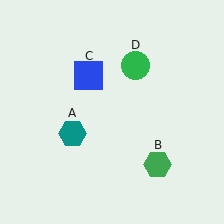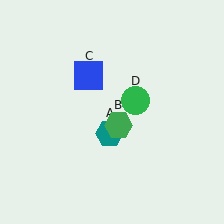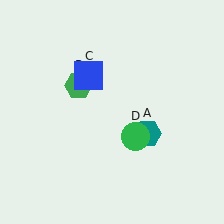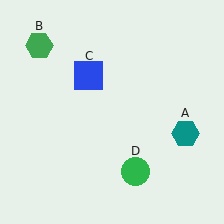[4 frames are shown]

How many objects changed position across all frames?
3 objects changed position: teal hexagon (object A), green hexagon (object B), green circle (object D).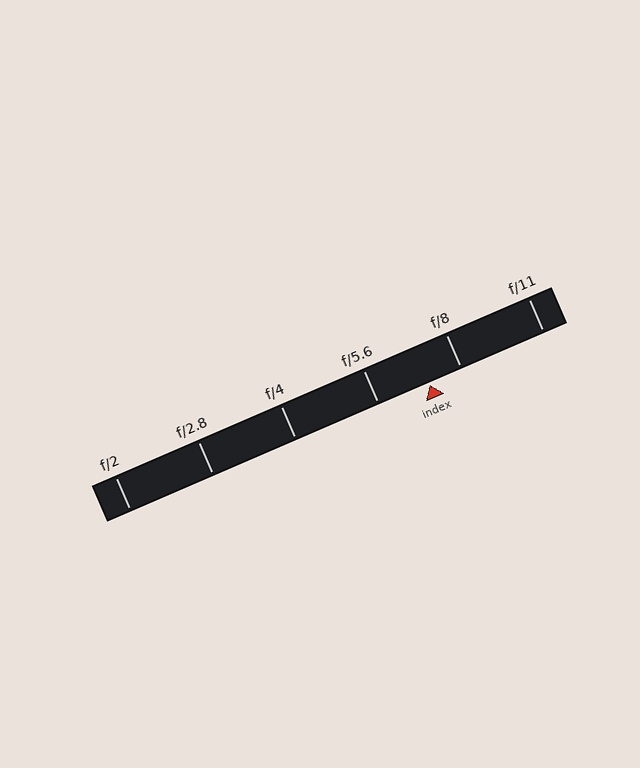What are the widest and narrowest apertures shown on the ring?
The widest aperture shown is f/2 and the narrowest is f/11.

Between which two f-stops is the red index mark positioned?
The index mark is between f/5.6 and f/8.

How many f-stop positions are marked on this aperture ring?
There are 6 f-stop positions marked.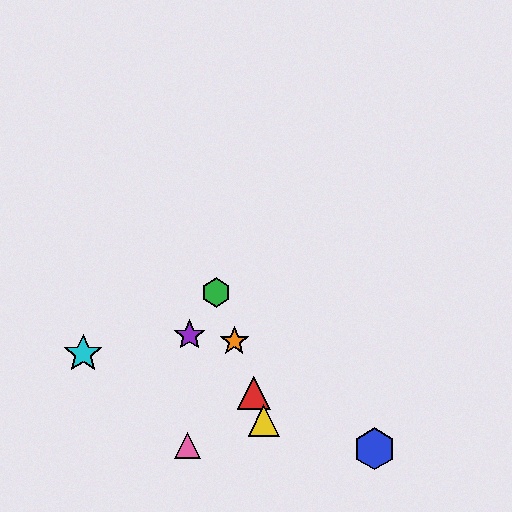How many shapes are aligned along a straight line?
4 shapes (the red triangle, the green hexagon, the yellow triangle, the orange star) are aligned along a straight line.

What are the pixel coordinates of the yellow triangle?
The yellow triangle is at (264, 420).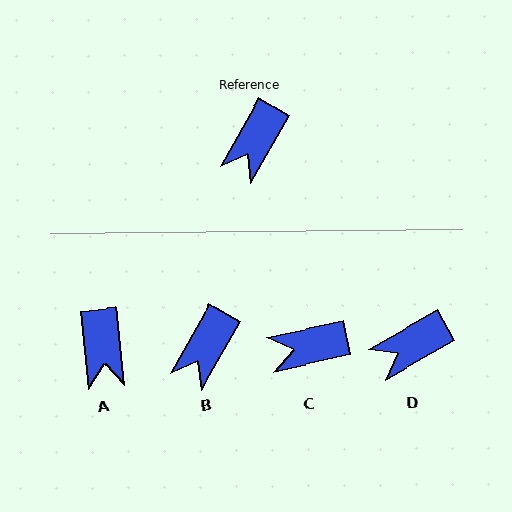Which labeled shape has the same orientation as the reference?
B.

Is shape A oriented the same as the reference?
No, it is off by about 35 degrees.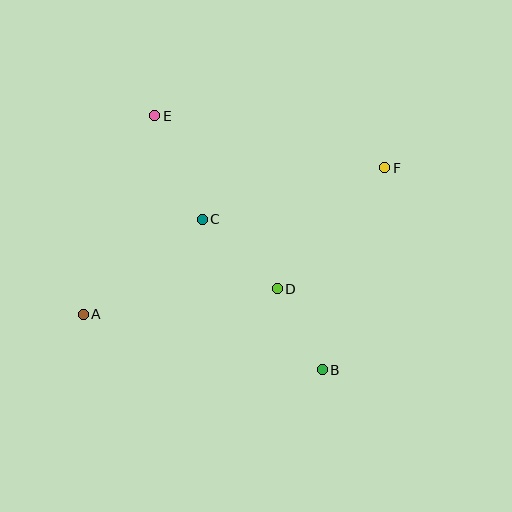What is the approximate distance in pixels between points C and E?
The distance between C and E is approximately 114 pixels.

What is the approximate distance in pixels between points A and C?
The distance between A and C is approximately 152 pixels.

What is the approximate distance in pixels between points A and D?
The distance between A and D is approximately 196 pixels.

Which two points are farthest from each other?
Points A and F are farthest from each other.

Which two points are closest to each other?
Points B and D are closest to each other.